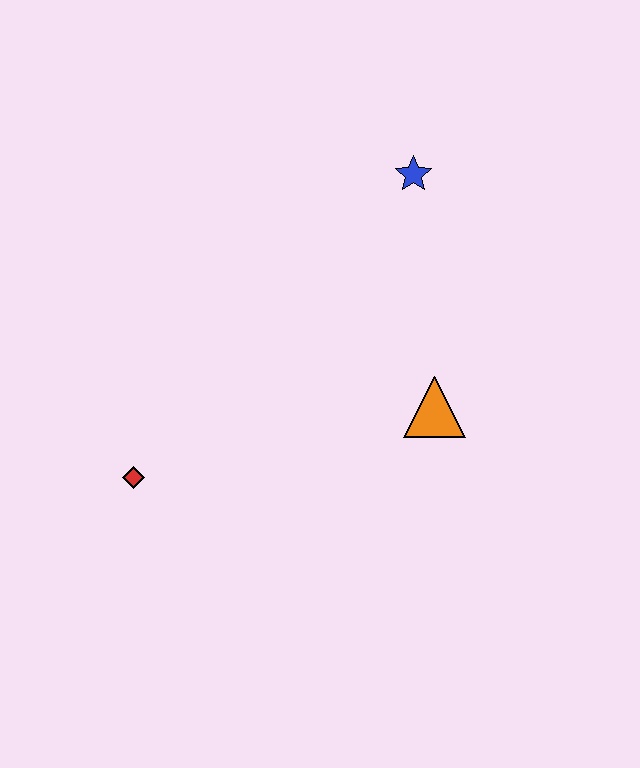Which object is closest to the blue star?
The orange triangle is closest to the blue star.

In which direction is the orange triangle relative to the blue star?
The orange triangle is below the blue star.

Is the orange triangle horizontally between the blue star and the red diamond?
No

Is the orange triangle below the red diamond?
No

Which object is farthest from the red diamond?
The blue star is farthest from the red diamond.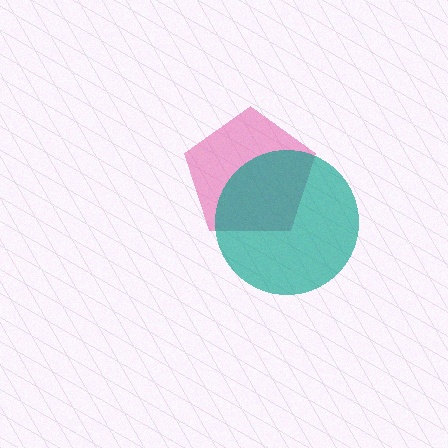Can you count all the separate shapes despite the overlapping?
Yes, there are 2 separate shapes.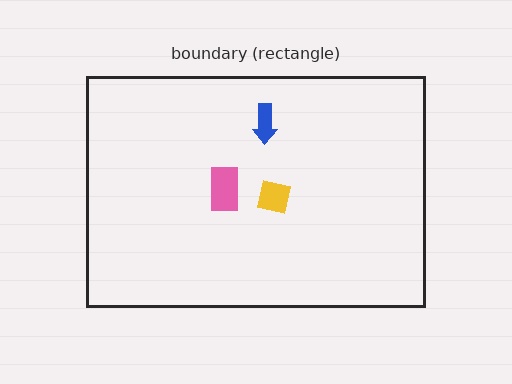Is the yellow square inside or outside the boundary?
Inside.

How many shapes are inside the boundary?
3 inside, 0 outside.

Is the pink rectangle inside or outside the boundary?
Inside.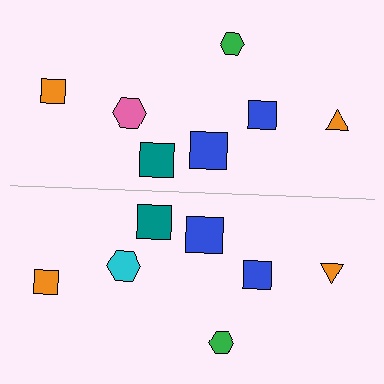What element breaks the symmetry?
The cyan hexagon on the bottom side breaks the symmetry — its mirror counterpart is pink.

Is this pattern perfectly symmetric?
No, the pattern is not perfectly symmetric. The cyan hexagon on the bottom side breaks the symmetry — its mirror counterpart is pink.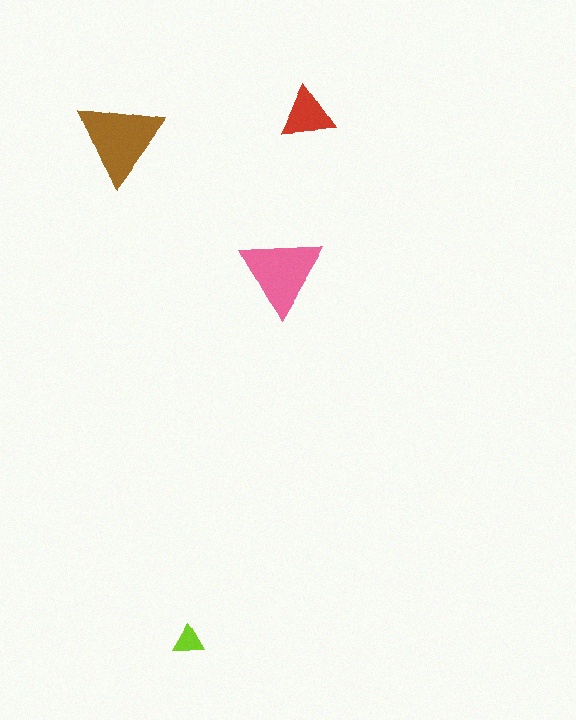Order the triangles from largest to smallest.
the brown one, the pink one, the red one, the lime one.